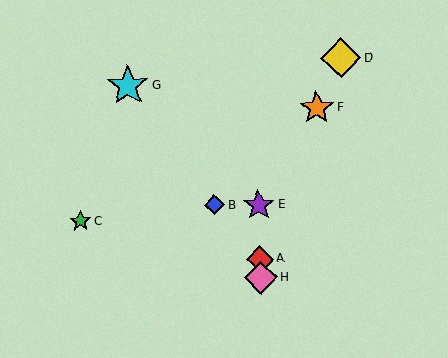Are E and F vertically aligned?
No, E is at x≈259 and F is at x≈317.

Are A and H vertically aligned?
Yes, both are at x≈260.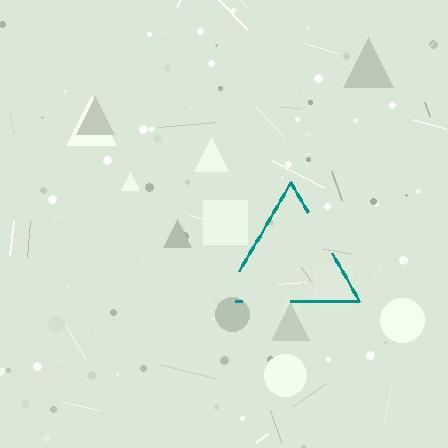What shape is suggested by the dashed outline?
The dashed outline suggests a triangle.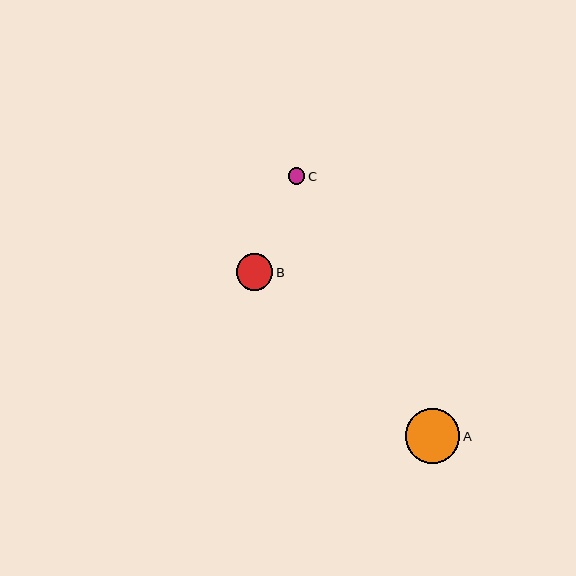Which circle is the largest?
Circle A is the largest with a size of approximately 54 pixels.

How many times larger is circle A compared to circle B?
Circle A is approximately 1.5 times the size of circle B.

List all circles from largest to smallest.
From largest to smallest: A, B, C.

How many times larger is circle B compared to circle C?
Circle B is approximately 2.2 times the size of circle C.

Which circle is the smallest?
Circle C is the smallest with a size of approximately 17 pixels.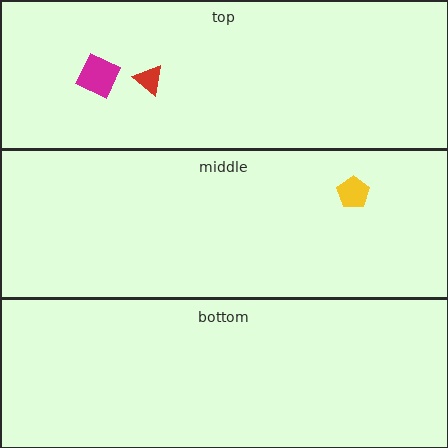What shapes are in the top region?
The red triangle, the magenta diamond.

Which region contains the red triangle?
The top region.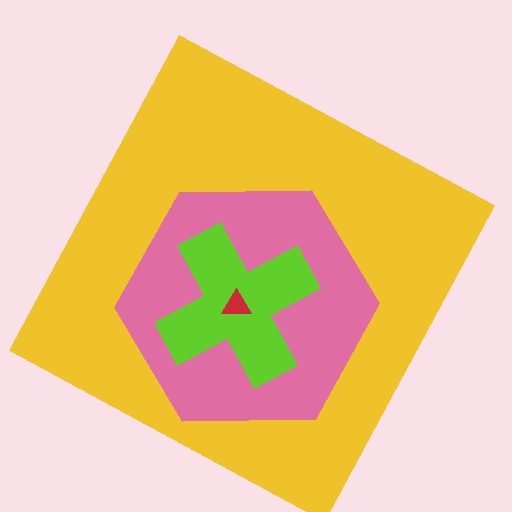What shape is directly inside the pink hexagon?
The lime cross.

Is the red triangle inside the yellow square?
Yes.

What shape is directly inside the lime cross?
The red triangle.